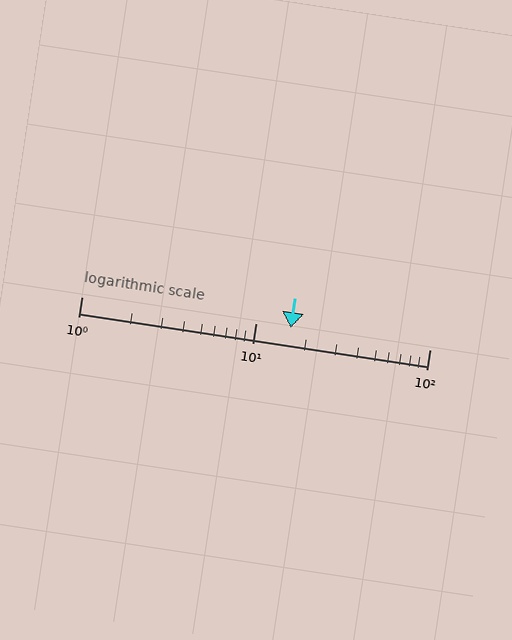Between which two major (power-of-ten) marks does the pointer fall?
The pointer is between 10 and 100.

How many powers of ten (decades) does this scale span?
The scale spans 2 decades, from 1 to 100.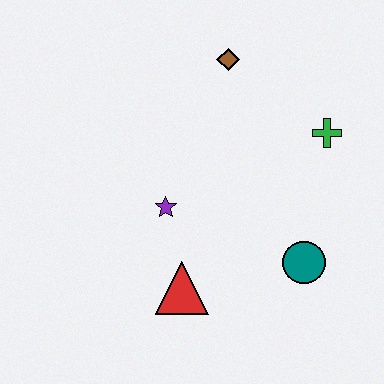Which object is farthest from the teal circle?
The brown diamond is farthest from the teal circle.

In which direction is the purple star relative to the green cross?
The purple star is to the left of the green cross.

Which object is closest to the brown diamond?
The green cross is closest to the brown diamond.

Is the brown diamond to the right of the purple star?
Yes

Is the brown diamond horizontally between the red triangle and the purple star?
No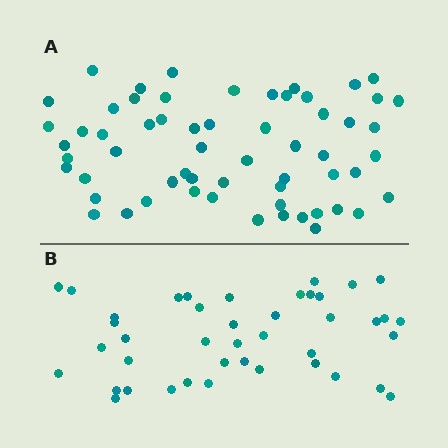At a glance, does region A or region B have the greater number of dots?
Region A (the top region) has more dots.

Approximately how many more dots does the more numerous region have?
Region A has approximately 20 more dots than region B.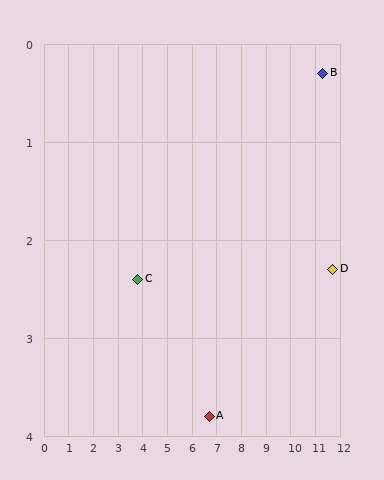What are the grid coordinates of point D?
Point D is at approximately (11.7, 2.3).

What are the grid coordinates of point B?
Point B is at approximately (11.3, 0.3).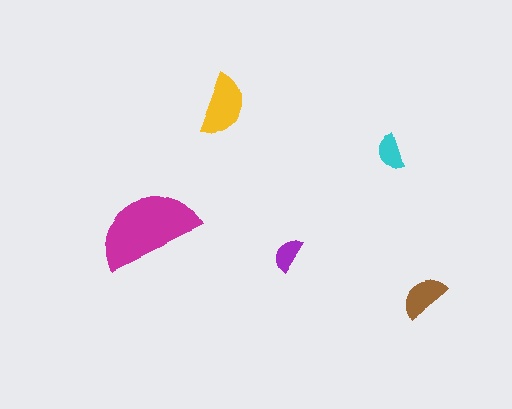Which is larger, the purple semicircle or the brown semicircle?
The brown one.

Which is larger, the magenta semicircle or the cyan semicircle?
The magenta one.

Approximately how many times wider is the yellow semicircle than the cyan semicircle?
About 1.5 times wider.